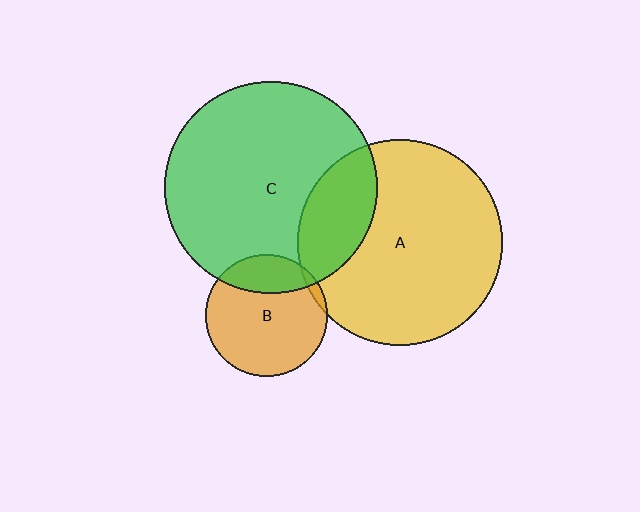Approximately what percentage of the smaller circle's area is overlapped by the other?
Approximately 20%.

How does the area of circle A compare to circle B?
Approximately 2.8 times.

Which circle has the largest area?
Circle C (green).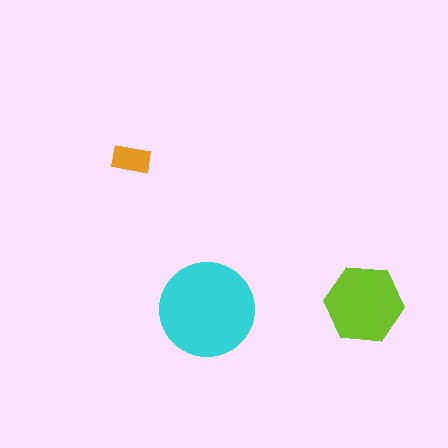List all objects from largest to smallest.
The cyan circle, the lime hexagon, the orange rectangle.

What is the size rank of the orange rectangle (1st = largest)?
3rd.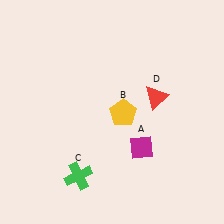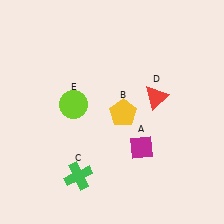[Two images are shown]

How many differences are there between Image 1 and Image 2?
There is 1 difference between the two images.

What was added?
A lime circle (E) was added in Image 2.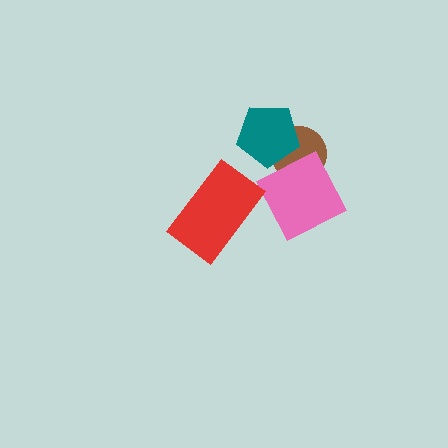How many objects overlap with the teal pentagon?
2 objects overlap with the teal pentagon.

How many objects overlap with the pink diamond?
2 objects overlap with the pink diamond.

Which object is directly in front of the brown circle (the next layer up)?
The teal pentagon is directly in front of the brown circle.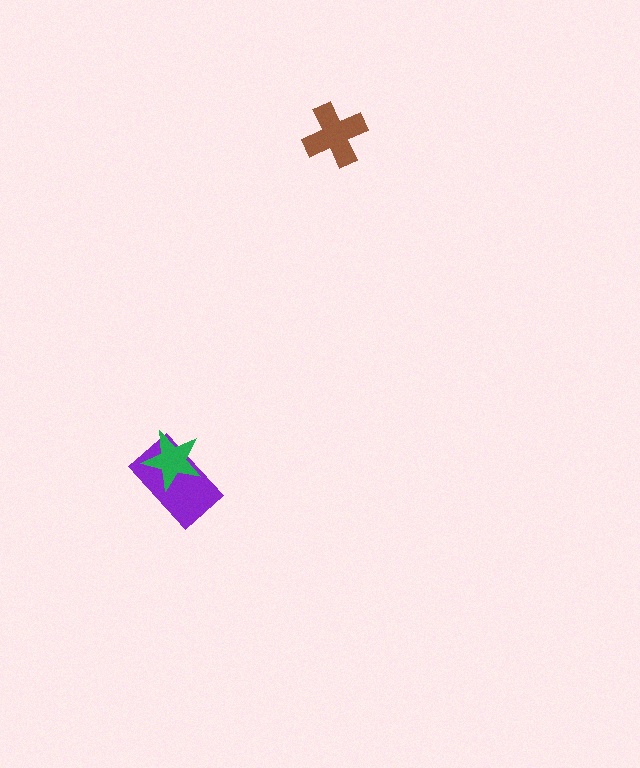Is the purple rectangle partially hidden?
Yes, it is partially covered by another shape.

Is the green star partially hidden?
No, no other shape covers it.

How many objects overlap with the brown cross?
0 objects overlap with the brown cross.